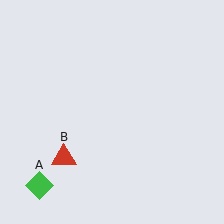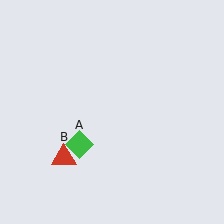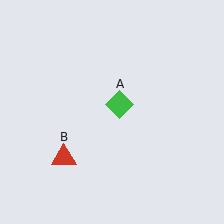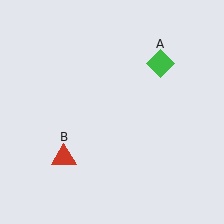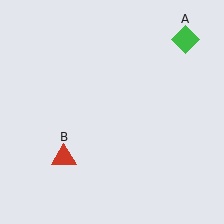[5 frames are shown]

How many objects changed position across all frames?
1 object changed position: green diamond (object A).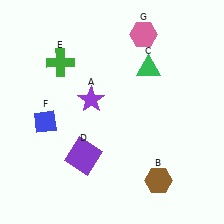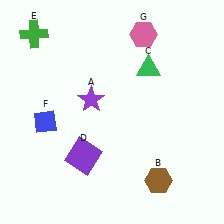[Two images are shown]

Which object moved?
The green cross (E) moved up.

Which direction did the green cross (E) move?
The green cross (E) moved up.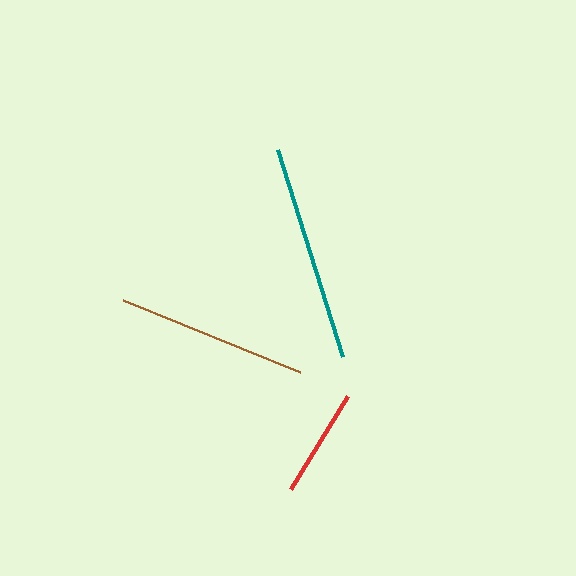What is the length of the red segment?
The red segment is approximately 109 pixels long.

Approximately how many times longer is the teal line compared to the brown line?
The teal line is approximately 1.1 times the length of the brown line.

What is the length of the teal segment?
The teal segment is approximately 216 pixels long.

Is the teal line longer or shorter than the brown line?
The teal line is longer than the brown line.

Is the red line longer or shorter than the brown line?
The brown line is longer than the red line.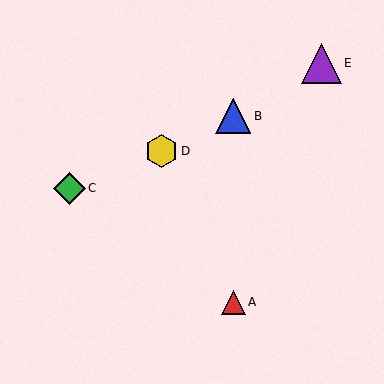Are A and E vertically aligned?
No, A is at x≈233 and E is at x≈321.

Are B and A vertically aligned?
Yes, both are at x≈233.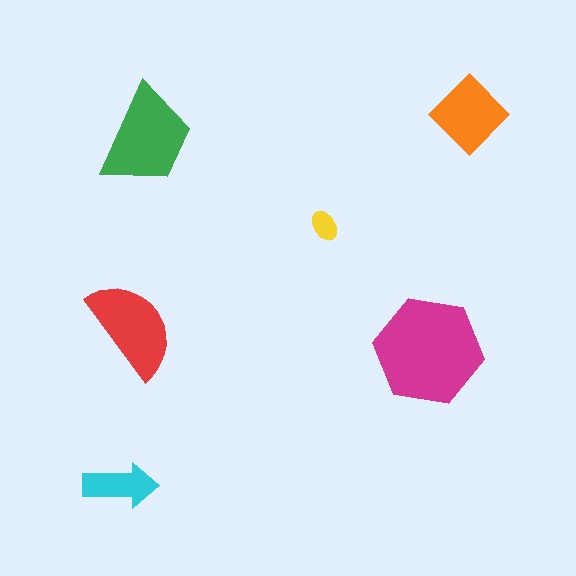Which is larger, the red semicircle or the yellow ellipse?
The red semicircle.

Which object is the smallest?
The yellow ellipse.